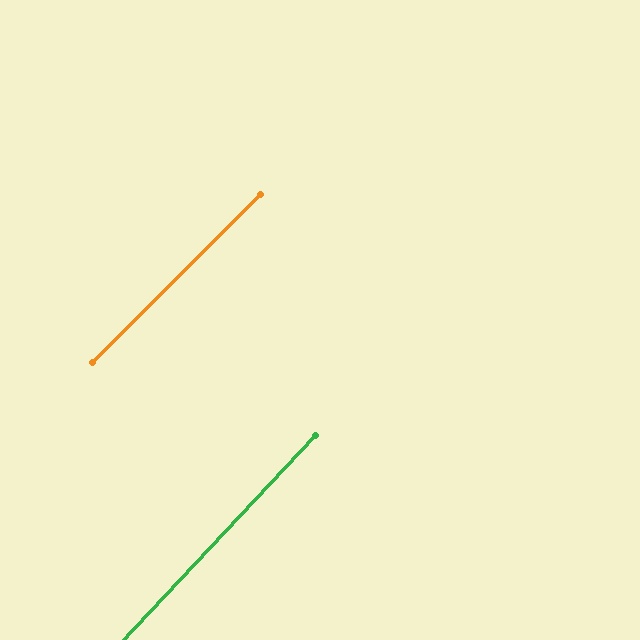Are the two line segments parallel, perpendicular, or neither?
Parallel — their directions differ by only 1.8°.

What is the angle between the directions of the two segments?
Approximately 2 degrees.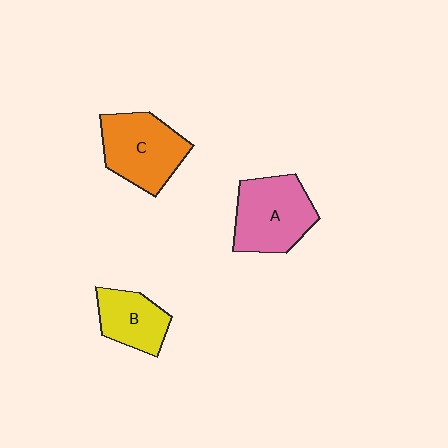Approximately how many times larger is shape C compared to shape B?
Approximately 1.5 times.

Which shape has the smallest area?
Shape B (yellow).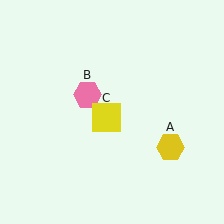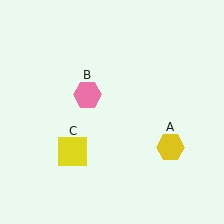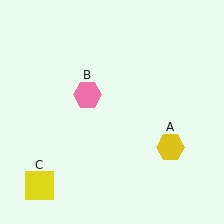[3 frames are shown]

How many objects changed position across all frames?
1 object changed position: yellow square (object C).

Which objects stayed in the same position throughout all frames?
Yellow hexagon (object A) and pink hexagon (object B) remained stationary.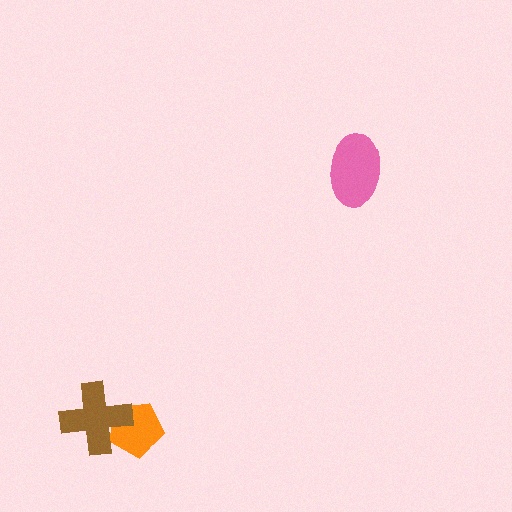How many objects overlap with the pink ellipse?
0 objects overlap with the pink ellipse.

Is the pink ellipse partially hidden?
No, no other shape covers it.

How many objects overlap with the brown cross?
1 object overlaps with the brown cross.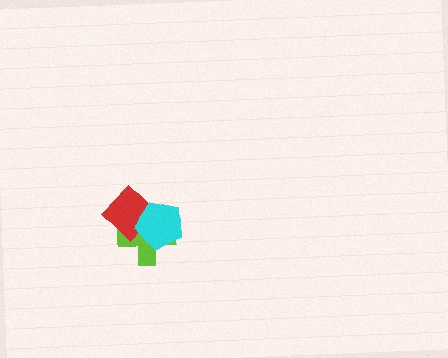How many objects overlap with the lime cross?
2 objects overlap with the lime cross.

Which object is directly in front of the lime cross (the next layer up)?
The red diamond is directly in front of the lime cross.